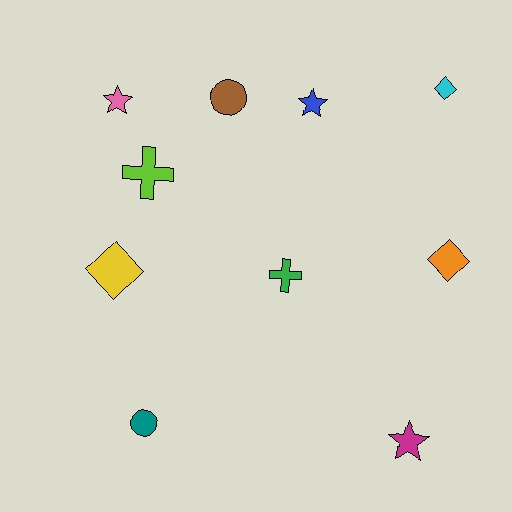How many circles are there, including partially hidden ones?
There are 2 circles.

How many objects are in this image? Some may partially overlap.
There are 10 objects.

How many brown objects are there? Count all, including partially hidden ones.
There is 1 brown object.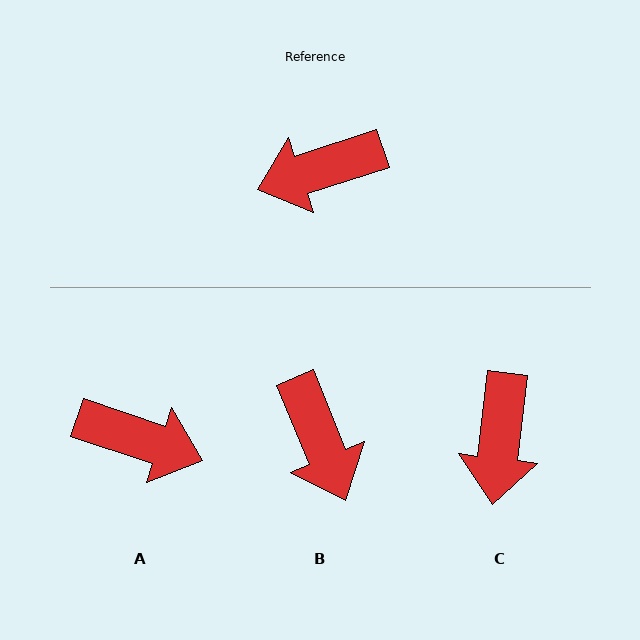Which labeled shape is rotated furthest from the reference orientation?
A, about 143 degrees away.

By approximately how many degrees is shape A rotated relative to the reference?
Approximately 143 degrees counter-clockwise.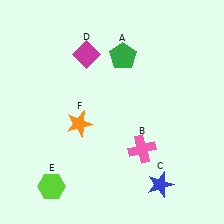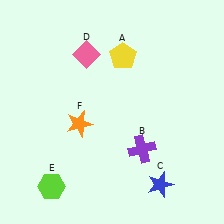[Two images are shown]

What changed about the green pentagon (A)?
In Image 1, A is green. In Image 2, it changed to yellow.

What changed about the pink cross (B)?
In Image 1, B is pink. In Image 2, it changed to purple.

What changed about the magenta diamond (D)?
In Image 1, D is magenta. In Image 2, it changed to pink.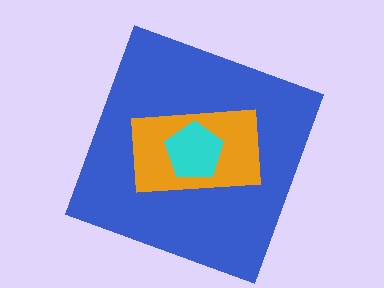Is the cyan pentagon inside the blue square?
Yes.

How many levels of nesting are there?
3.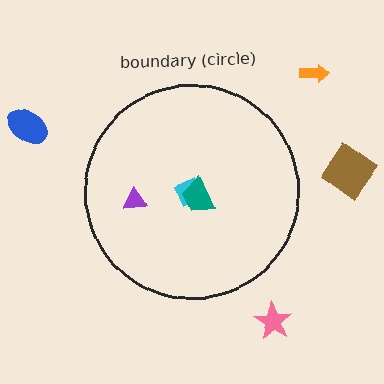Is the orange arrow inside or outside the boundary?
Outside.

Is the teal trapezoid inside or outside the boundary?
Inside.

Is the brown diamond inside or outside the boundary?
Outside.